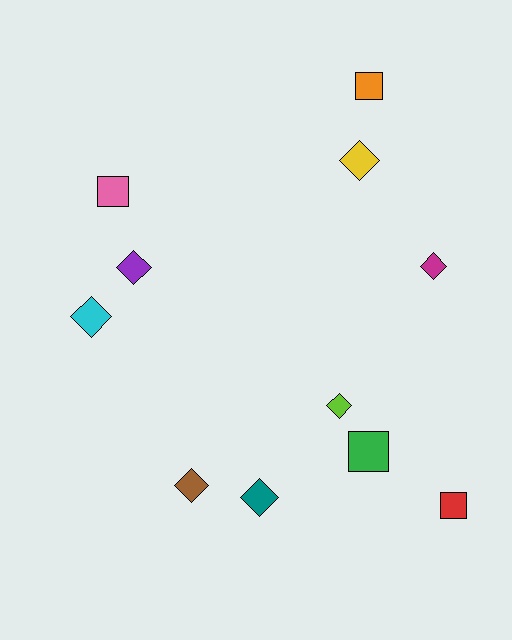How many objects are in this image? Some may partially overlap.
There are 11 objects.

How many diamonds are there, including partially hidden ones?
There are 7 diamonds.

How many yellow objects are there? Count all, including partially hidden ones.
There is 1 yellow object.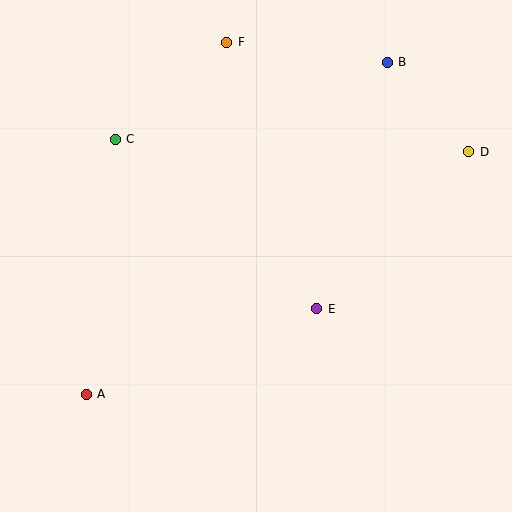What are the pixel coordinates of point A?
Point A is at (86, 394).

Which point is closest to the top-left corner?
Point C is closest to the top-left corner.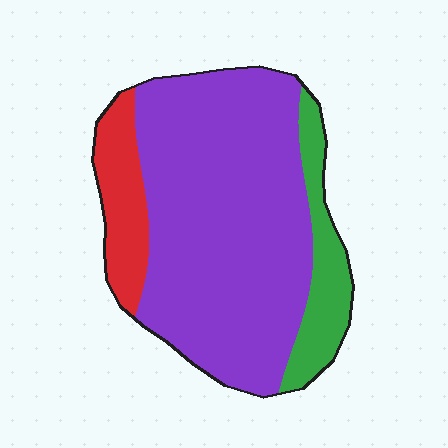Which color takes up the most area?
Purple, at roughly 75%.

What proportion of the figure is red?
Red covers around 15% of the figure.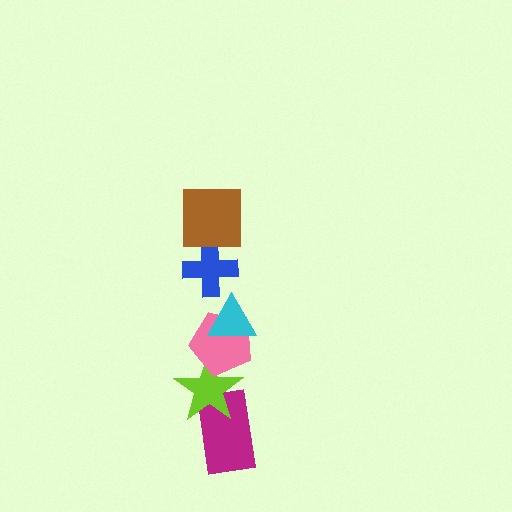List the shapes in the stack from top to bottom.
From top to bottom: the brown square, the blue cross, the cyan triangle, the pink pentagon, the lime star, the magenta rectangle.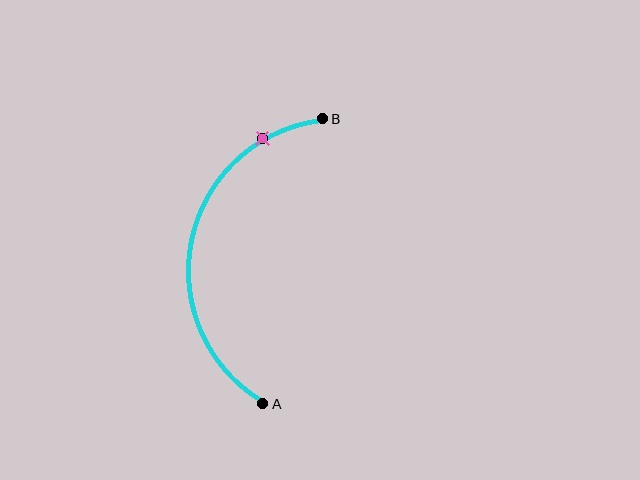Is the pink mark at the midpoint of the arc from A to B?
No. The pink mark lies on the arc but is closer to endpoint B. The arc midpoint would be at the point on the curve equidistant along the arc from both A and B.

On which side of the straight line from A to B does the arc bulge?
The arc bulges to the left of the straight line connecting A and B.